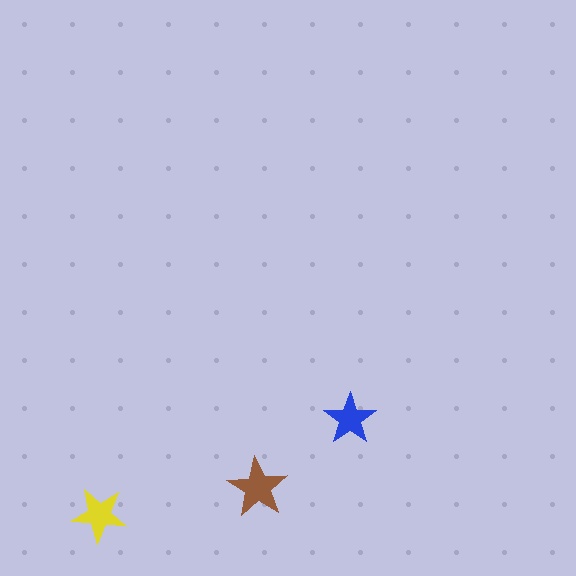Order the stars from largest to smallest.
the brown one, the yellow one, the blue one.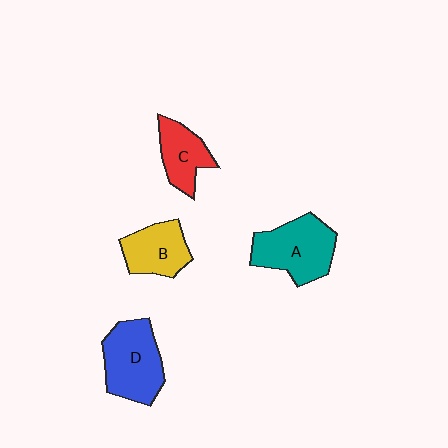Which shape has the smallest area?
Shape C (red).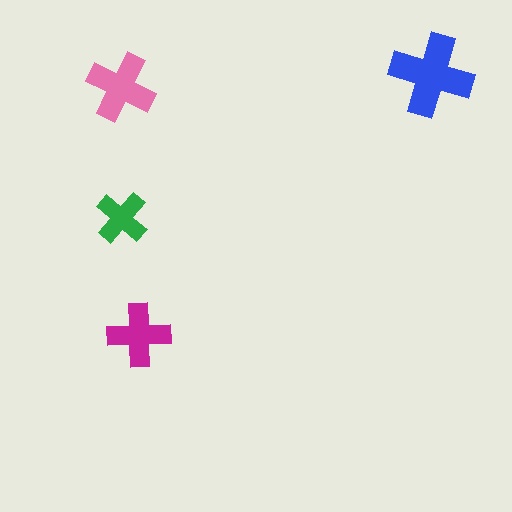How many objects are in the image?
There are 4 objects in the image.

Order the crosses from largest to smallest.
the blue one, the pink one, the magenta one, the green one.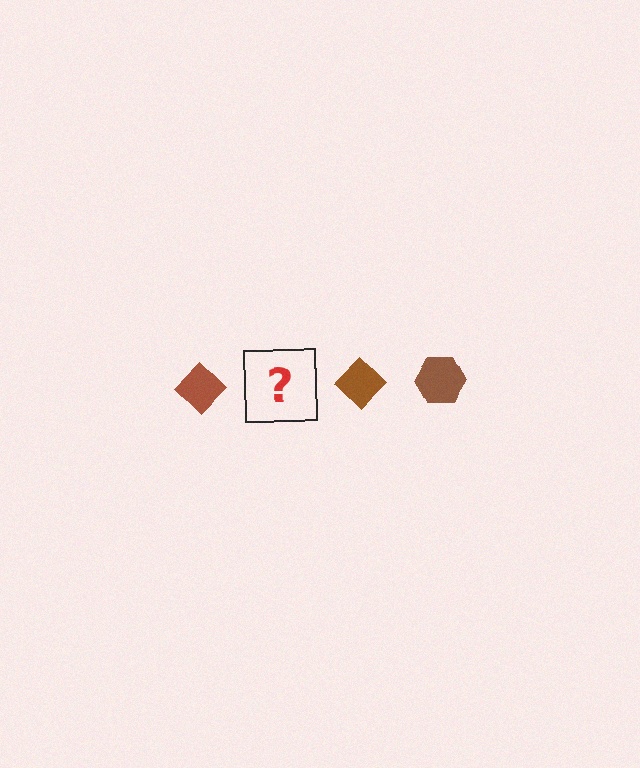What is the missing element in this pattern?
The missing element is a brown hexagon.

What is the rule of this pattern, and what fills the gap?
The rule is that the pattern cycles through diamond, hexagon shapes in brown. The gap should be filled with a brown hexagon.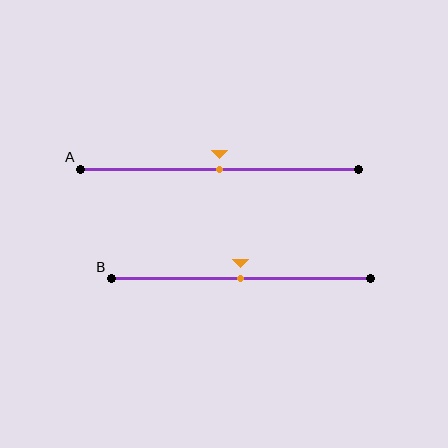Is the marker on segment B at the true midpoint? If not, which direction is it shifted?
Yes, the marker on segment B is at the true midpoint.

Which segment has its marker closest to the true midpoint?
Segment A has its marker closest to the true midpoint.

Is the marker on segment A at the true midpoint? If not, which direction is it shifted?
Yes, the marker on segment A is at the true midpoint.